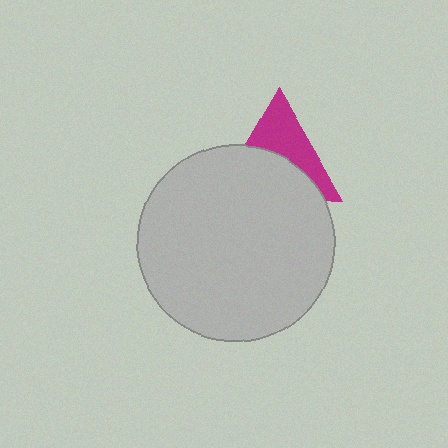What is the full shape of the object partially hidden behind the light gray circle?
The partially hidden object is a magenta triangle.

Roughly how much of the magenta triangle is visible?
About half of it is visible (roughly 46%).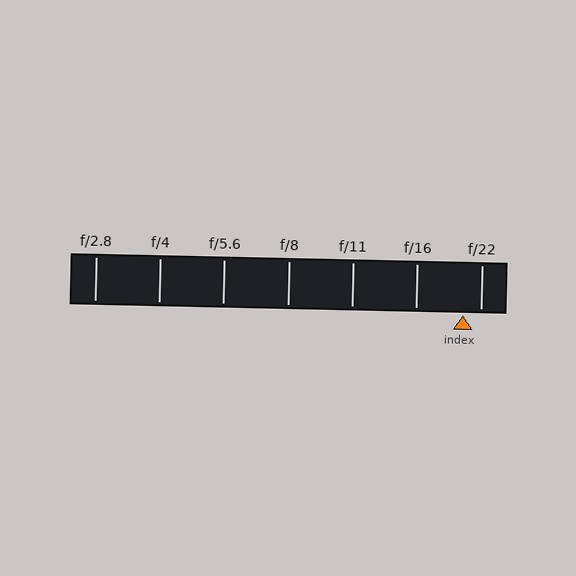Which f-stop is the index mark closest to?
The index mark is closest to f/22.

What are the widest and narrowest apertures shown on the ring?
The widest aperture shown is f/2.8 and the narrowest is f/22.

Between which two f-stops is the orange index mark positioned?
The index mark is between f/16 and f/22.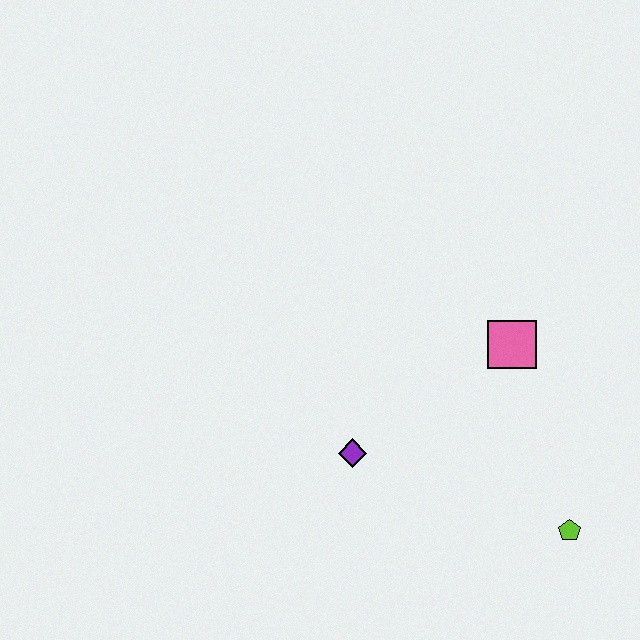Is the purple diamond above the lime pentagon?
Yes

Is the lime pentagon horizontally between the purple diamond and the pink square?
No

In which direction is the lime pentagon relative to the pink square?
The lime pentagon is below the pink square.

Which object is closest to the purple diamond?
The pink square is closest to the purple diamond.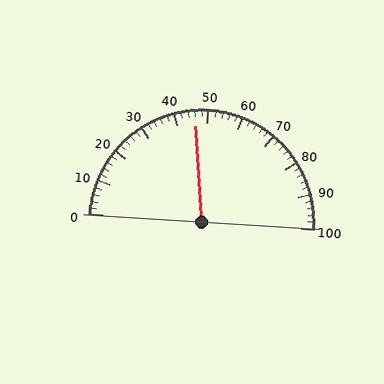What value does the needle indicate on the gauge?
The needle indicates approximately 46.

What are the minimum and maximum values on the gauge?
The gauge ranges from 0 to 100.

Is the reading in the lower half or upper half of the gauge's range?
The reading is in the lower half of the range (0 to 100).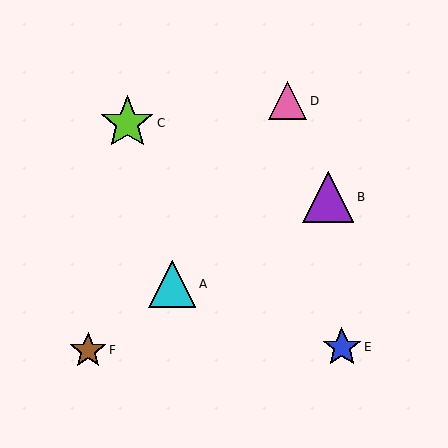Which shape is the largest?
The lime star (labeled C) is the largest.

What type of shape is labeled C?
Shape C is a lime star.